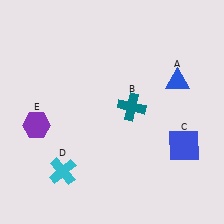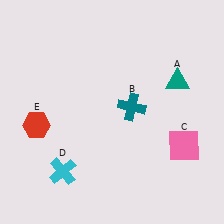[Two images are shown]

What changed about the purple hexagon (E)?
In Image 1, E is purple. In Image 2, it changed to red.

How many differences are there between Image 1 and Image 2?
There are 3 differences between the two images.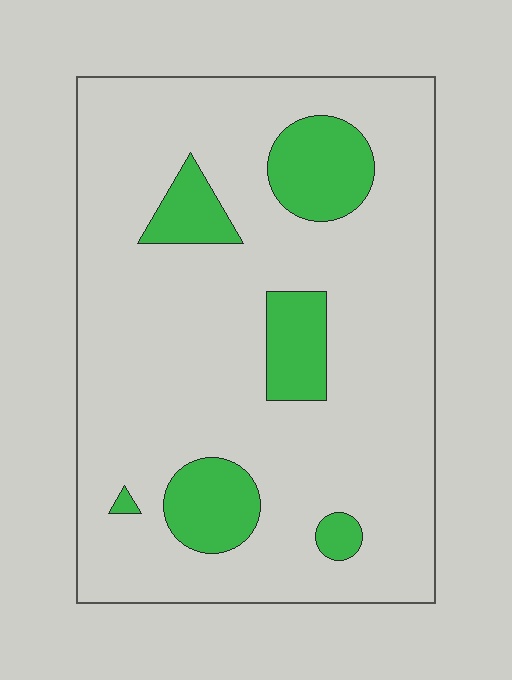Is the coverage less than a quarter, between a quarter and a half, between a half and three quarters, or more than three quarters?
Less than a quarter.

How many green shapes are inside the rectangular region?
6.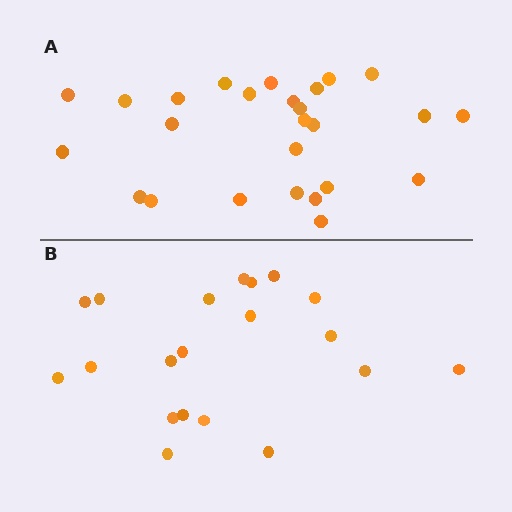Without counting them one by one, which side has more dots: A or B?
Region A (the top region) has more dots.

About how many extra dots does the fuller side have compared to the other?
Region A has about 6 more dots than region B.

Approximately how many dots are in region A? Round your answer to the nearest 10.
About 30 dots. (The exact count is 26, which rounds to 30.)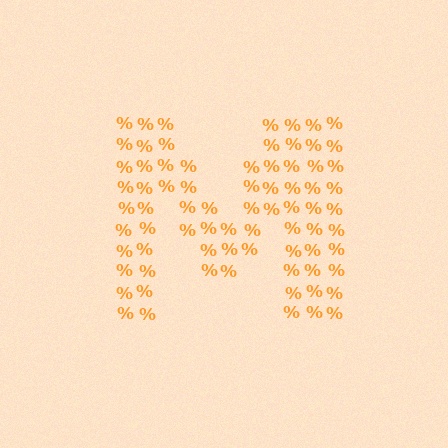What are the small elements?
The small elements are percent signs.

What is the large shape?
The large shape is the letter M.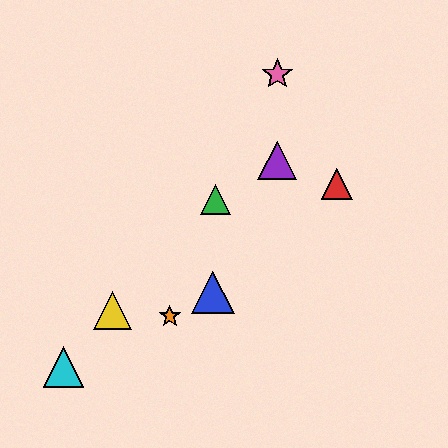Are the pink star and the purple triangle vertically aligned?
Yes, both are at x≈277.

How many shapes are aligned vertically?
2 shapes (the purple triangle, the pink star) are aligned vertically.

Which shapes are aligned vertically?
The purple triangle, the pink star are aligned vertically.